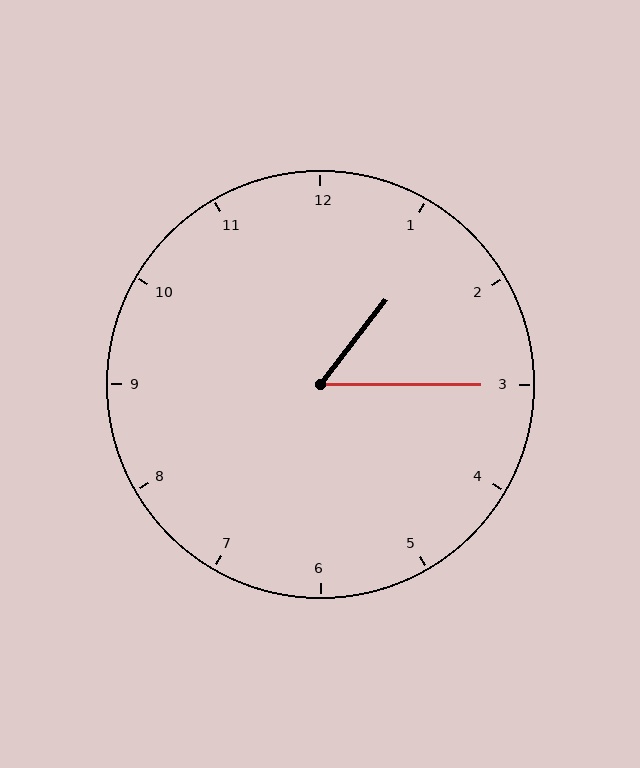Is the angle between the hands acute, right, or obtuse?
It is acute.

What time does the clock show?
1:15.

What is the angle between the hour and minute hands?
Approximately 52 degrees.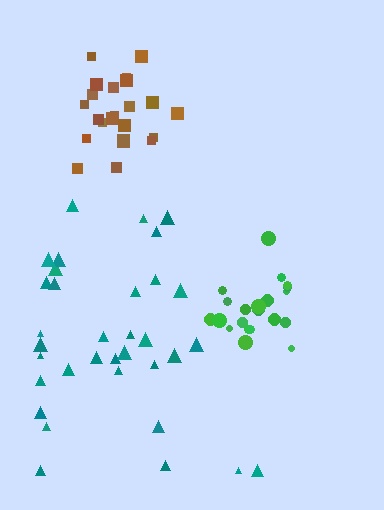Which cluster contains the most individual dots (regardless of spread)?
Teal (34).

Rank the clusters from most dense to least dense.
green, brown, teal.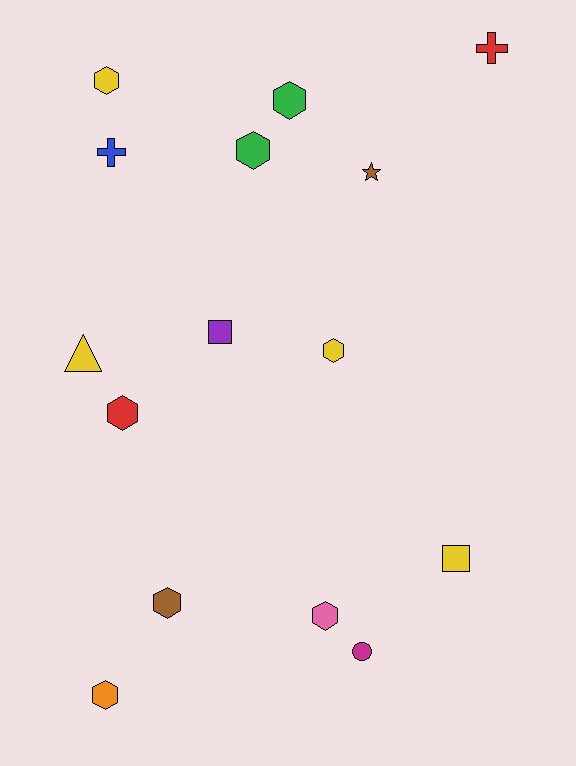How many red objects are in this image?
There are 2 red objects.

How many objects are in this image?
There are 15 objects.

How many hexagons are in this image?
There are 8 hexagons.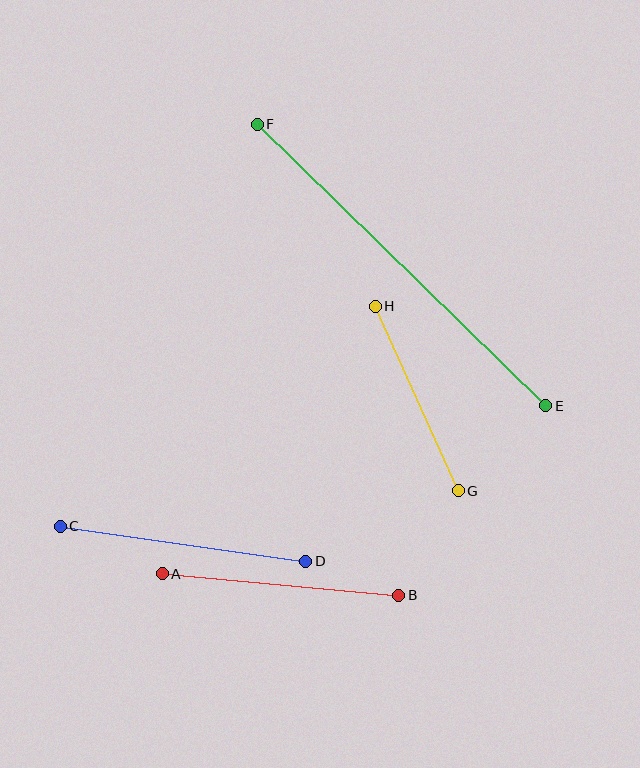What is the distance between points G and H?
The distance is approximately 202 pixels.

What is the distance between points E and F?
The distance is approximately 403 pixels.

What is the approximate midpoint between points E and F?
The midpoint is at approximately (402, 265) pixels.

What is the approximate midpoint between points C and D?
The midpoint is at approximately (183, 544) pixels.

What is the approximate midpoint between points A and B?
The midpoint is at approximately (281, 584) pixels.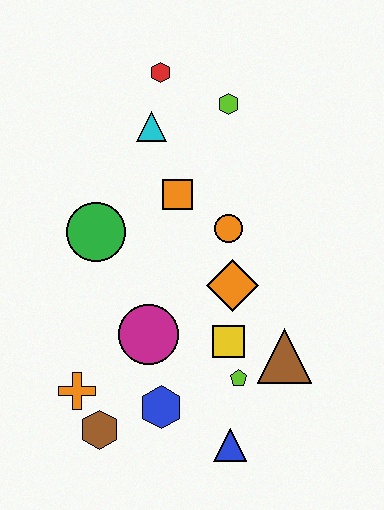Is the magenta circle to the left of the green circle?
No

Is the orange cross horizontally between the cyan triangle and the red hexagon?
No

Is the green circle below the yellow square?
No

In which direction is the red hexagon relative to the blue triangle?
The red hexagon is above the blue triangle.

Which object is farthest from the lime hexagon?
The brown hexagon is farthest from the lime hexagon.